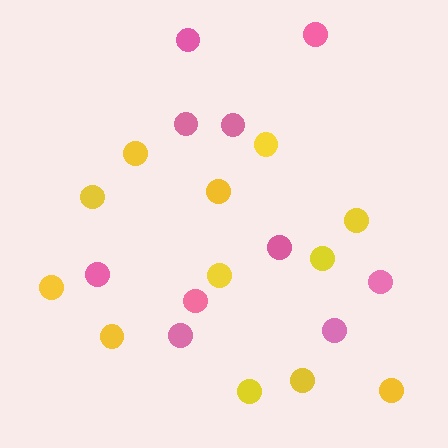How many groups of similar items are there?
There are 2 groups: one group of yellow circles (12) and one group of pink circles (10).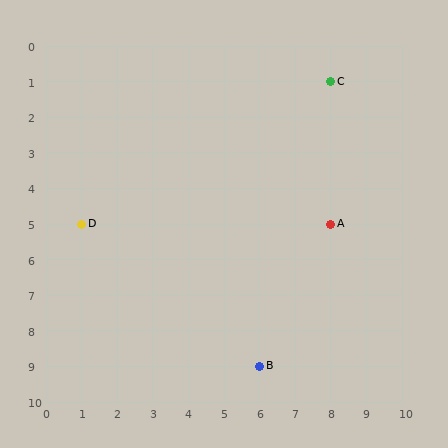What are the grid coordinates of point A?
Point A is at grid coordinates (8, 5).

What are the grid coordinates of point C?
Point C is at grid coordinates (8, 1).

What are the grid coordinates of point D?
Point D is at grid coordinates (1, 5).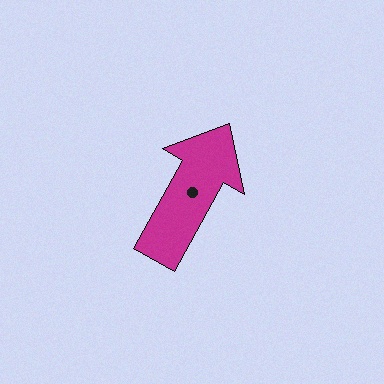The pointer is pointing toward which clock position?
Roughly 1 o'clock.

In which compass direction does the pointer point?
Northeast.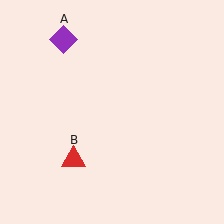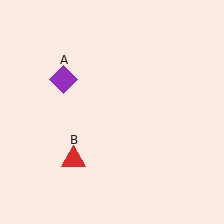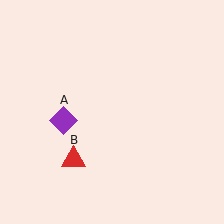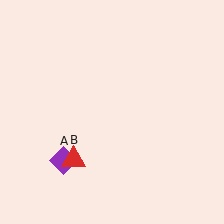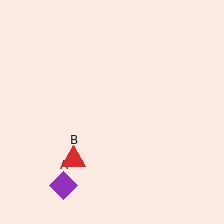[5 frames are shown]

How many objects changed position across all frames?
1 object changed position: purple diamond (object A).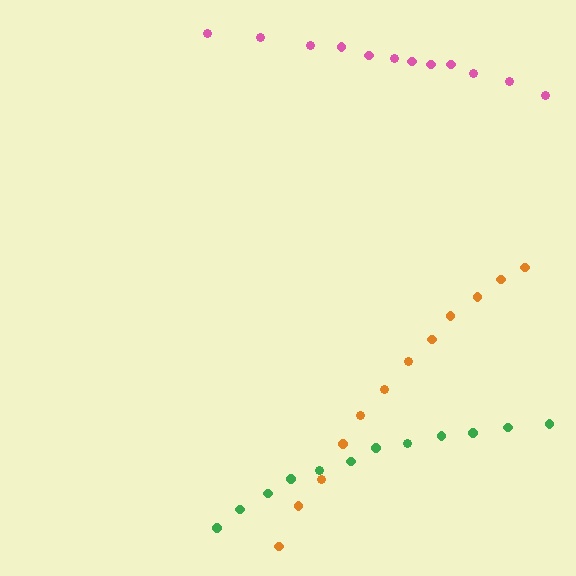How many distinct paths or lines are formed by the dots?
There are 3 distinct paths.